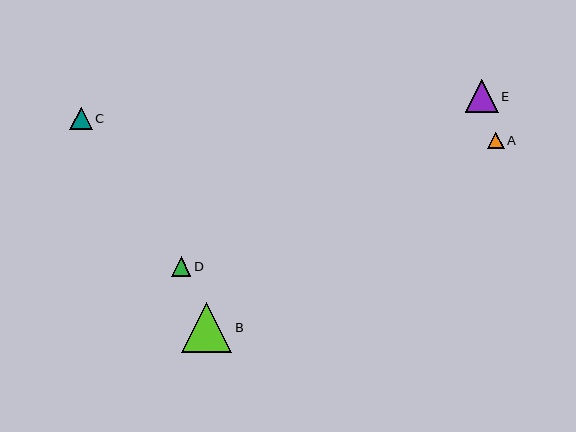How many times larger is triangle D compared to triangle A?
Triangle D is approximately 1.2 times the size of triangle A.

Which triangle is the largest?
Triangle B is the largest with a size of approximately 50 pixels.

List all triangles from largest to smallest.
From largest to smallest: B, E, C, D, A.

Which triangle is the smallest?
Triangle A is the smallest with a size of approximately 16 pixels.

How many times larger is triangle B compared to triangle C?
Triangle B is approximately 2.2 times the size of triangle C.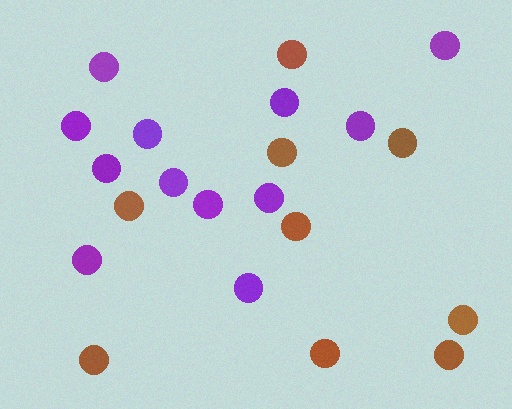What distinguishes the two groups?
There are 2 groups: one group of brown circles (9) and one group of purple circles (12).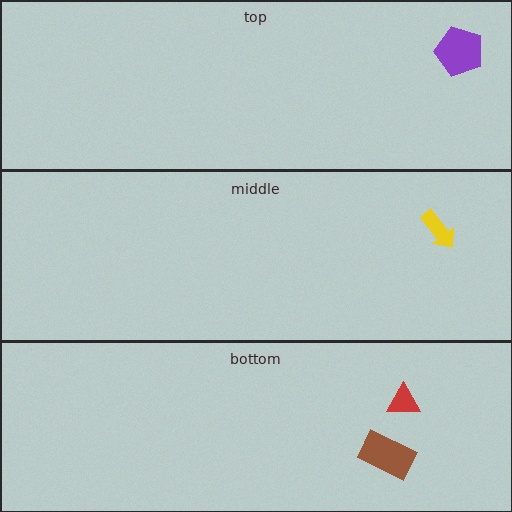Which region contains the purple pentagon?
The top region.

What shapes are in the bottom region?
The brown rectangle, the red triangle.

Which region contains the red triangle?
The bottom region.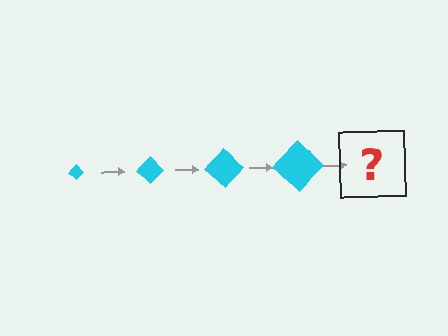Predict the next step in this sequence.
The next step is a cyan diamond, larger than the previous one.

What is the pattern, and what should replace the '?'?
The pattern is that the diamond gets progressively larger each step. The '?' should be a cyan diamond, larger than the previous one.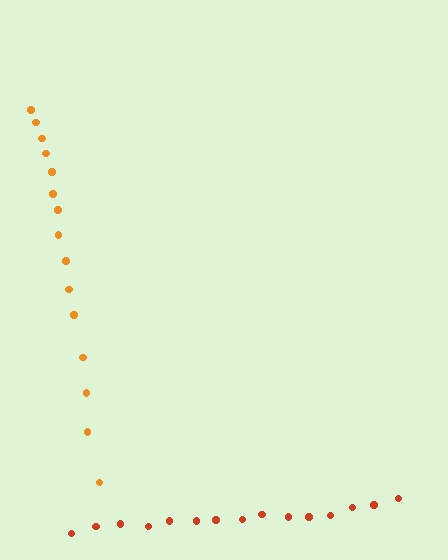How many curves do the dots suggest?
There are 2 distinct paths.